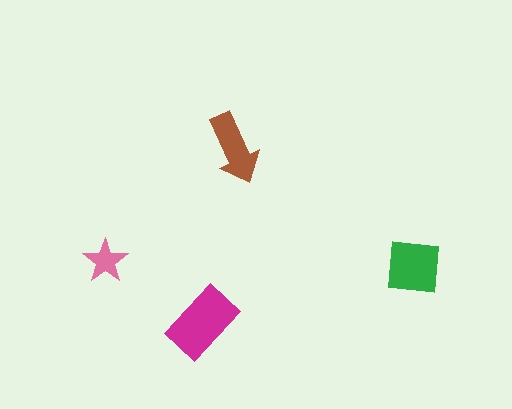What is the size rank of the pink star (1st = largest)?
4th.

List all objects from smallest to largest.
The pink star, the brown arrow, the green square, the magenta rectangle.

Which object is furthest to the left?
The pink star is leftmost.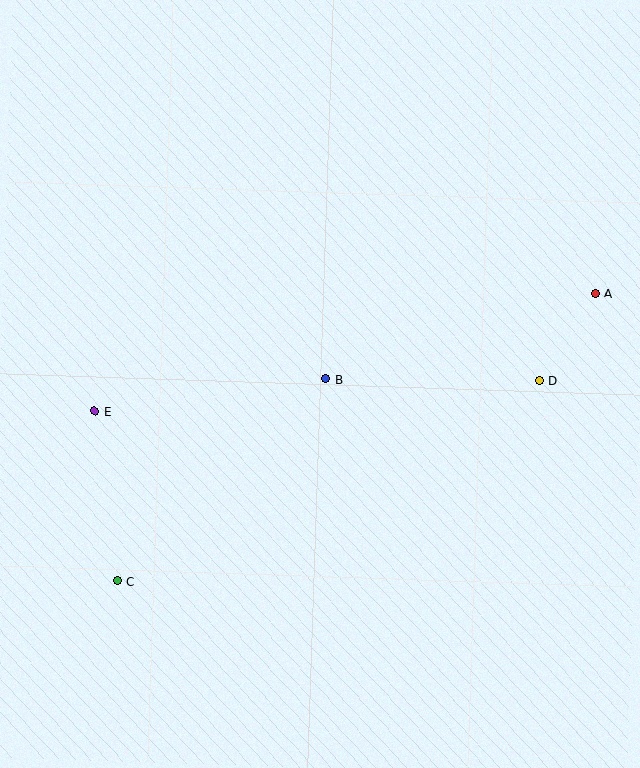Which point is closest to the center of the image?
Point B at (326, 379) is closest to the center.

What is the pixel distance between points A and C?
The distance between A and C is 558 pixels.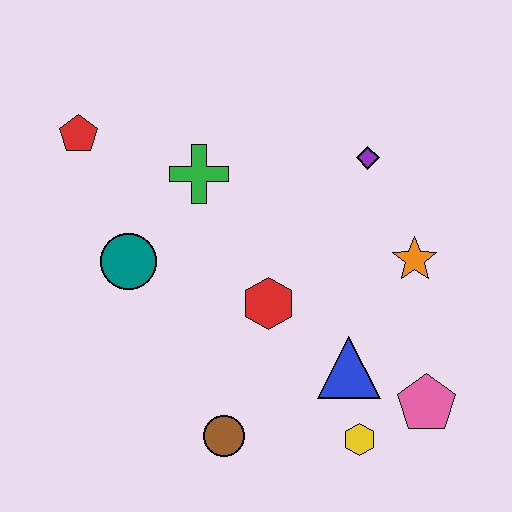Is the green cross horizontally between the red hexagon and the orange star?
No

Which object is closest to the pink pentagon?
The yellow hexagon is closest to the pink pentagon.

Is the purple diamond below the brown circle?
No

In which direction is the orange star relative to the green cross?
The orange star is to the right of the green cross.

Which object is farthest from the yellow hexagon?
The red pentagon is farthest from the yellow hexagon.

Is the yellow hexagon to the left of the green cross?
No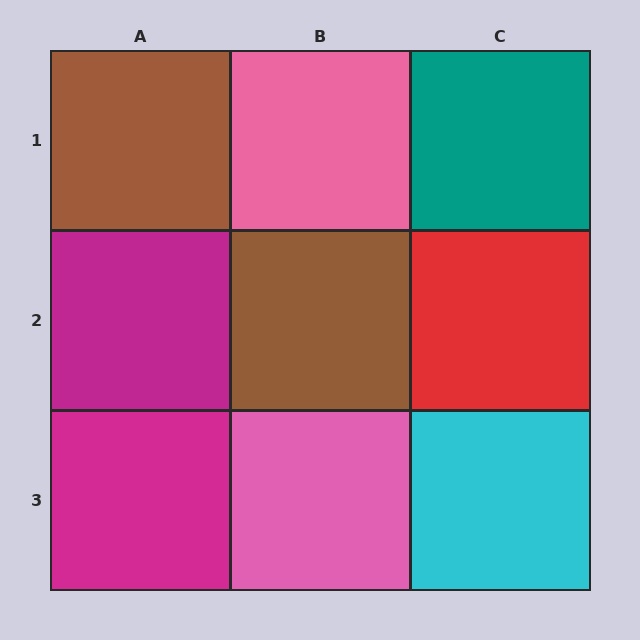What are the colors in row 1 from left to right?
Brown, pink, teal.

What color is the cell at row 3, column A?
Magenta.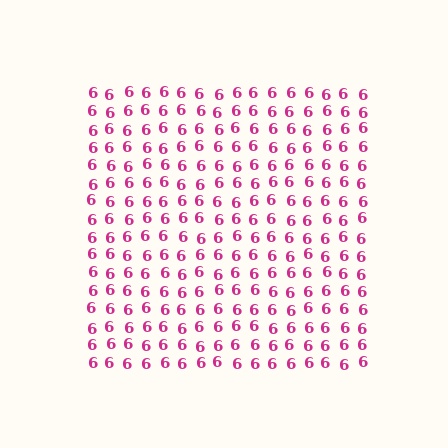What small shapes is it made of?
It is made of small digit 6's.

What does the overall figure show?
The overall figure shows a square.